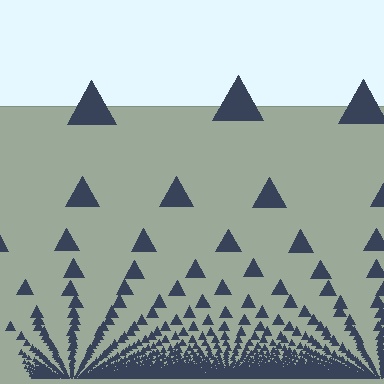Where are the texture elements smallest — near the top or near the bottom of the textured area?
Near the bottom.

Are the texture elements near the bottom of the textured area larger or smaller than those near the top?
Smaller. The gradient is inverted — elements near the bottom are smaller and denser.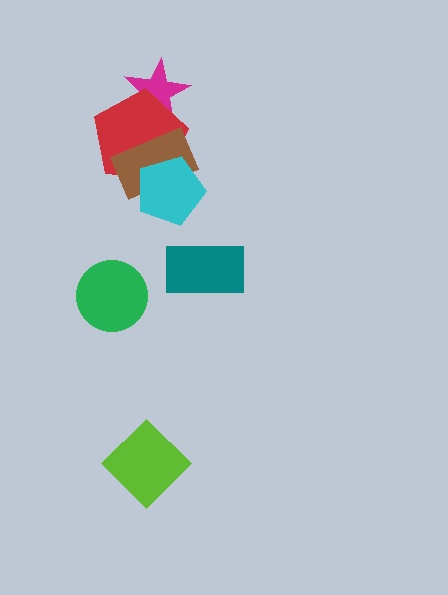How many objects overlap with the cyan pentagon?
2 objects overlap with the cyan pentagon.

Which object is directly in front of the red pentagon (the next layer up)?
The brown rectangle is directly in front of the red pentagon.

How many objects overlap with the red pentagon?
3 objects overlap with the red pentagon.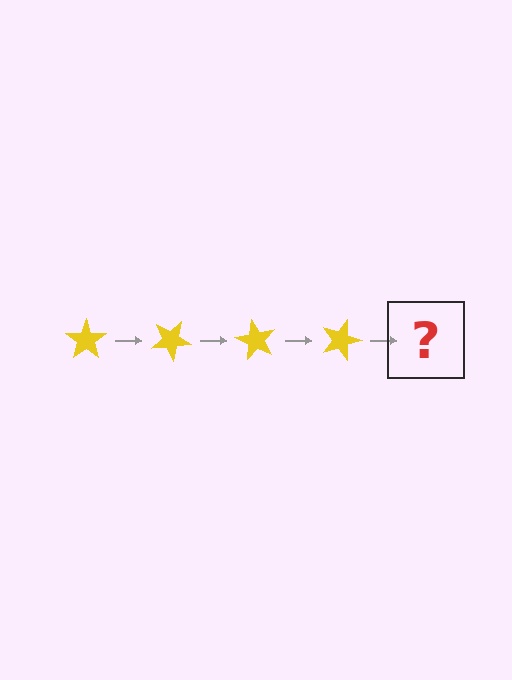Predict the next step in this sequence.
The next step is a yellow star rotated 120 degrees.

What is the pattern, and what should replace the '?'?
The pattern is that the star rotates 30 degrees each step. The '?' should be a yellow star rotated 120 degrees.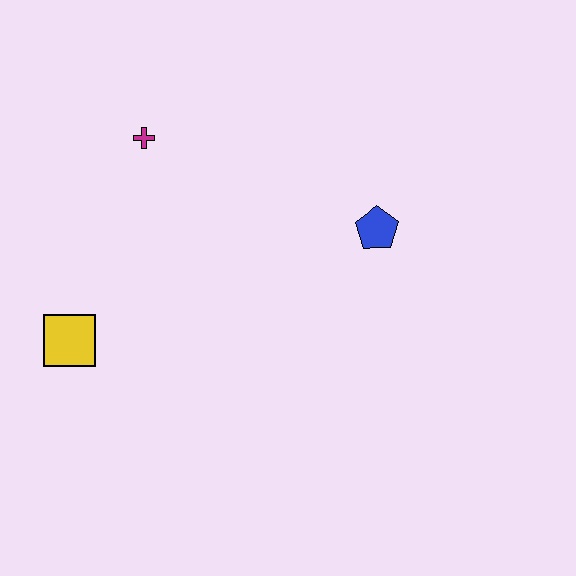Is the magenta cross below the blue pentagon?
No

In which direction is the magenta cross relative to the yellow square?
The magenta cross is above the yellow square.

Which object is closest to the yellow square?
The magenta cross is closest to the yellow square.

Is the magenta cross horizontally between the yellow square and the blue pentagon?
Yes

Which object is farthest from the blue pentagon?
The yellow square is farthest from the blue pentagon.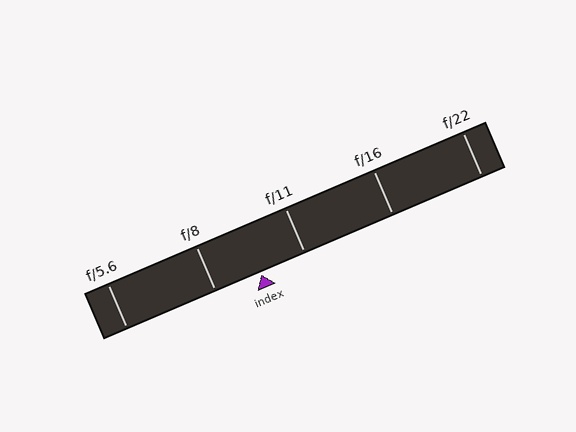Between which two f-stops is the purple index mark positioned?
The index mark is between f/8 and f/11.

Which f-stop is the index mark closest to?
The index mark is closest to f/11.